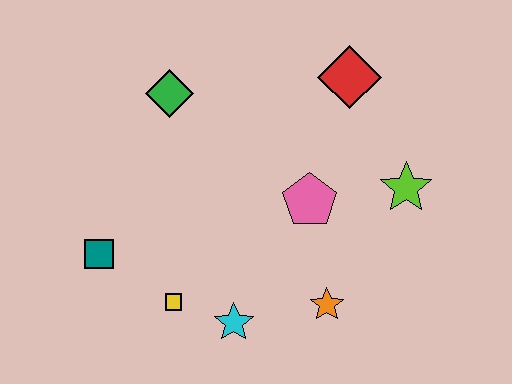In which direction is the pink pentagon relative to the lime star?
The pink pentagon is to the left of the lime star.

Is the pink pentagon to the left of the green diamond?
No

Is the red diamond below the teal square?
No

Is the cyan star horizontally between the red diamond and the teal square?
Yes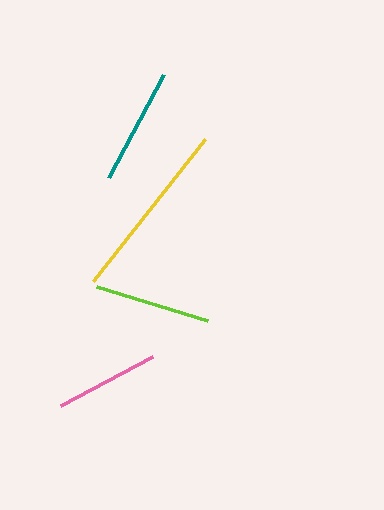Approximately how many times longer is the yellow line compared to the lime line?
The yellow line is approximately 1.6 times the length of the lime line.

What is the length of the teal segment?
The teal segment is approximately 117 pixels long.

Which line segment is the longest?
The yellow line is the longest at approximately 181 pixels.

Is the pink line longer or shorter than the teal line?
The teal line is longer than the pink line.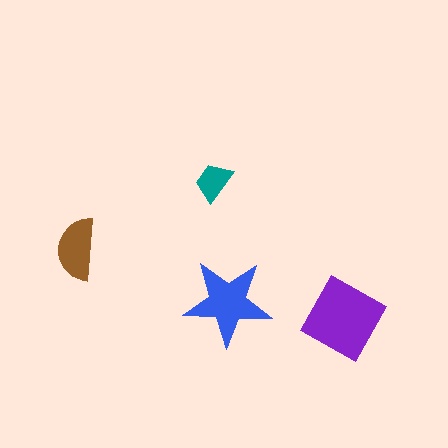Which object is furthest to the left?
The brown semicircle is leftmost.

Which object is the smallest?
The teal trapezoid.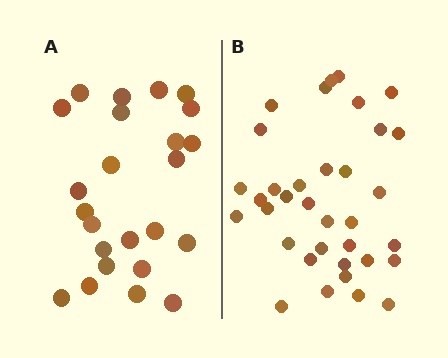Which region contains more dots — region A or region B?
Region B (the right region) has more dots.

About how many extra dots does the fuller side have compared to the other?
Region B has roughly 12 or so more dots than region A.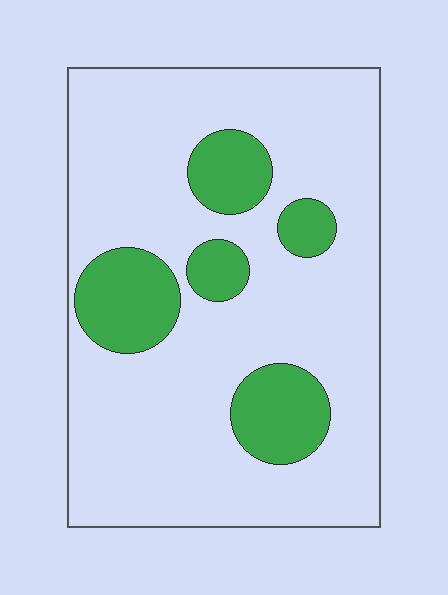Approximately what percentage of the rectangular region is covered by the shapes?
Approximately 20%.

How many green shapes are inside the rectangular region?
5.